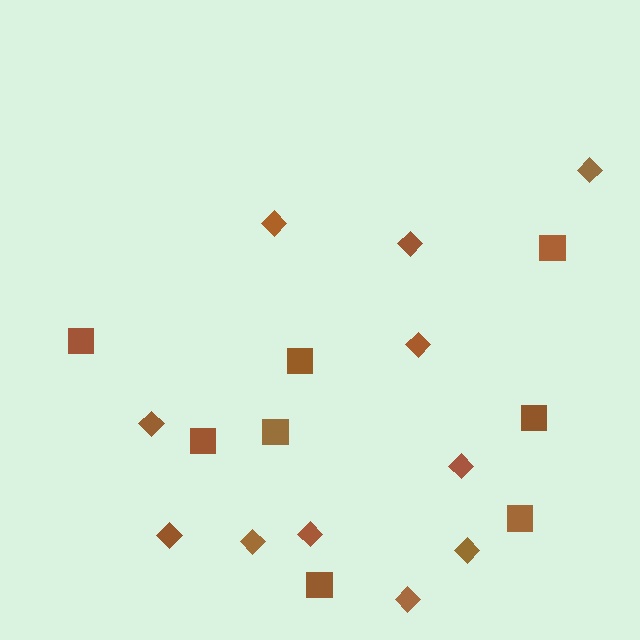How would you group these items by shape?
There are 2 groups: one group of squares (8) and one group of diamonds (11).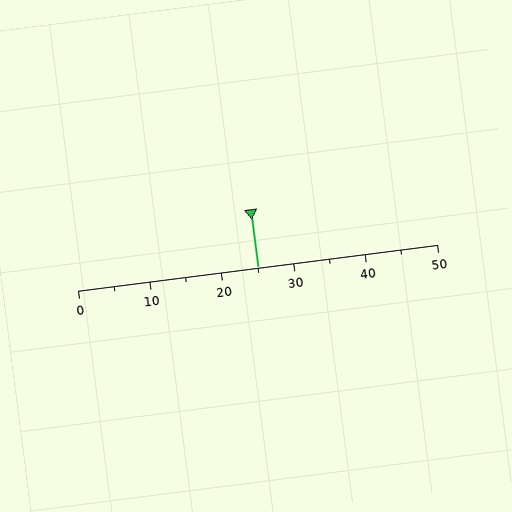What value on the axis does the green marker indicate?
The marker indicates approximately 25.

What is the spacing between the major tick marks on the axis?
The major ticks are spaced 10 apart.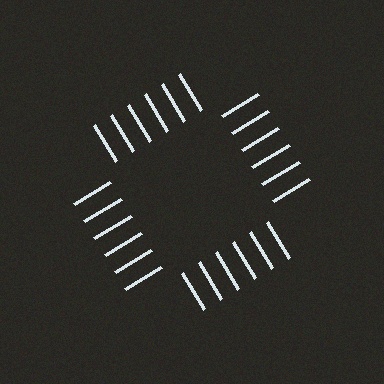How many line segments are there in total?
24 — 6 along each of the 4 edges.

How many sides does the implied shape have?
4 sides — the line-ends trace a square.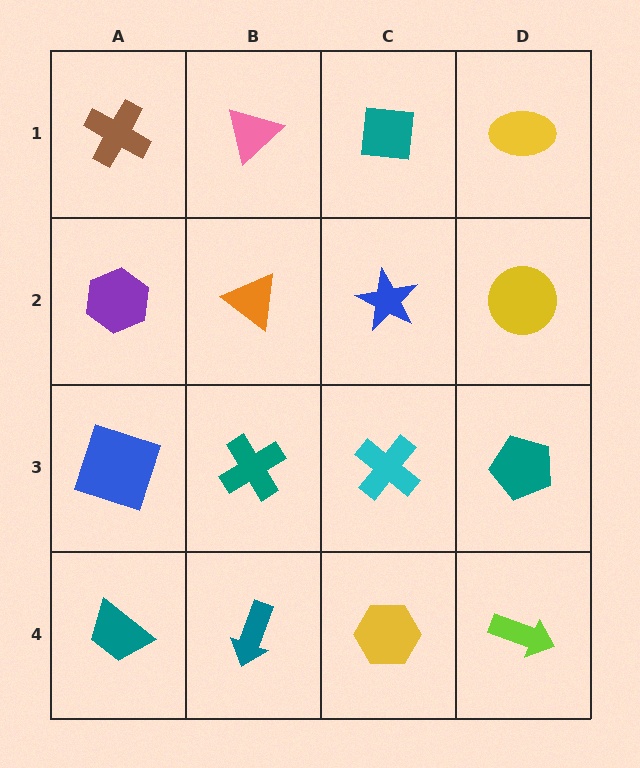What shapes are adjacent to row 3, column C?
A blue star (row 2, column C), a yellow hexagon (row 4, column C), a teal cross (row 3, column B), a teal pentagon (row 3, column D).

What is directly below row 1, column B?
An orange triangle.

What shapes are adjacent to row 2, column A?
A brown cross (row 1, column A), a blue square (row 3, column A), an orange triangle (row 2, column B).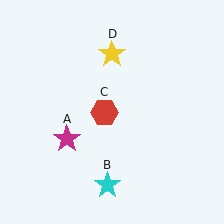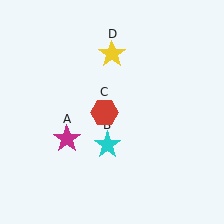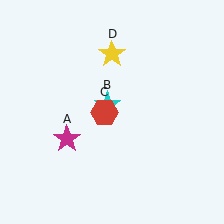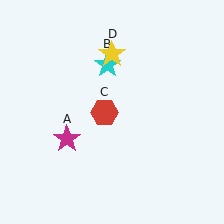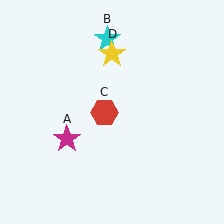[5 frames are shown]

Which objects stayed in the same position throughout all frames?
Magenta star (object A) and red hexagon (object C) and yellow star (object D) remained stationary.